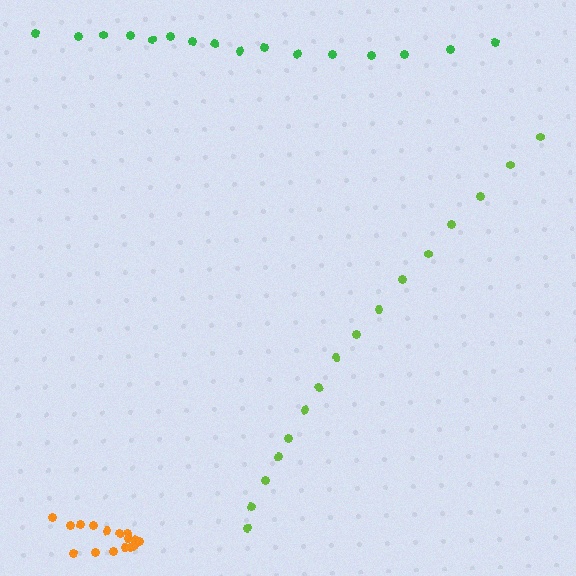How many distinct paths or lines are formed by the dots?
There are 3 distinct paths.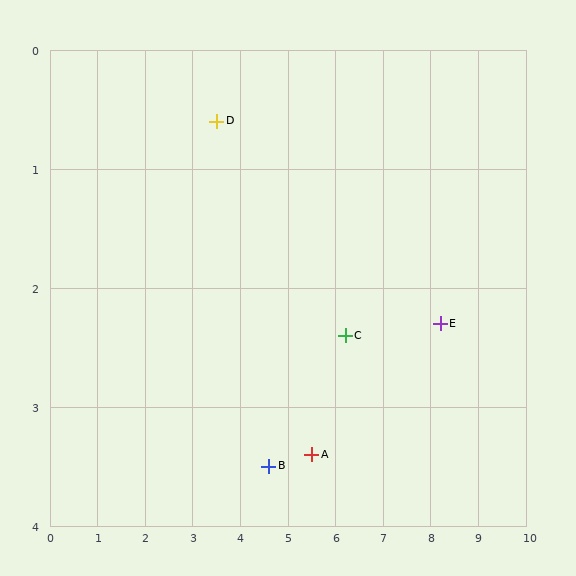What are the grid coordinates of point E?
Point E is at approximately (8.2, 2.3).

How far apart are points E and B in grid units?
Points E and B are about 3.8 grid units apart.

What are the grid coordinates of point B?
Point B is at approximately (4.6, 3.5).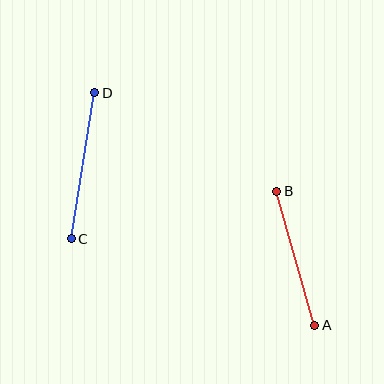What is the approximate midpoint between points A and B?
The midpoint is at approximately (296, 258) pixels.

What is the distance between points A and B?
The distance is approximately 139 pixels.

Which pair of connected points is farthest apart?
Points C and D are farthest apart.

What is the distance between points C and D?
The distance is approximately 148 pixels.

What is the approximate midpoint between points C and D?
The midpoint is at approximately (83, 166) pixels.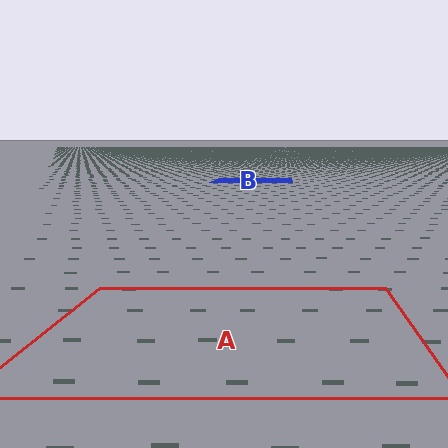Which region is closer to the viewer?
Region A is closer. The texture elements there are larger and more spread out.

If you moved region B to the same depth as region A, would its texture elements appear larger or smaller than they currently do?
They would appear larger. At a closer depth, the same texture elements are projected at a bigger on-screen size.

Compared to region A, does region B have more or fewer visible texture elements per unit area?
Region B has more texture elements per unit area — they are packed more densely because it is farther away.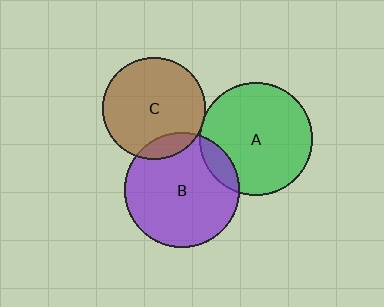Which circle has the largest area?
Circle B (purple).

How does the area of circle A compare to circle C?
Approximately 1.2 times.